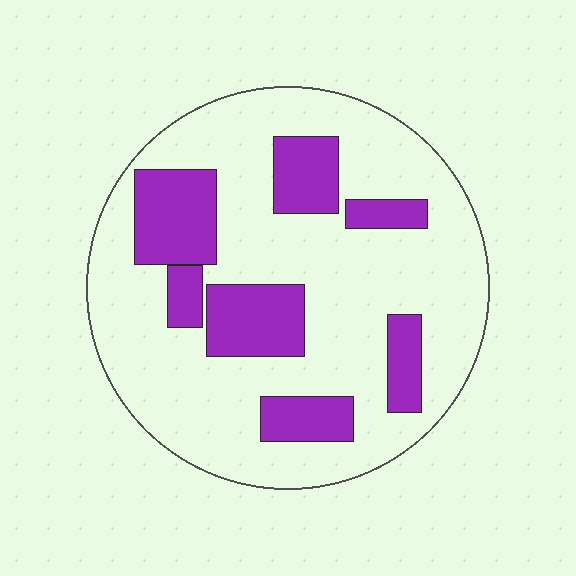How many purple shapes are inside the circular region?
7.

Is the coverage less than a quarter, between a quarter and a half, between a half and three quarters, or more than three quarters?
Between a quarter and a half.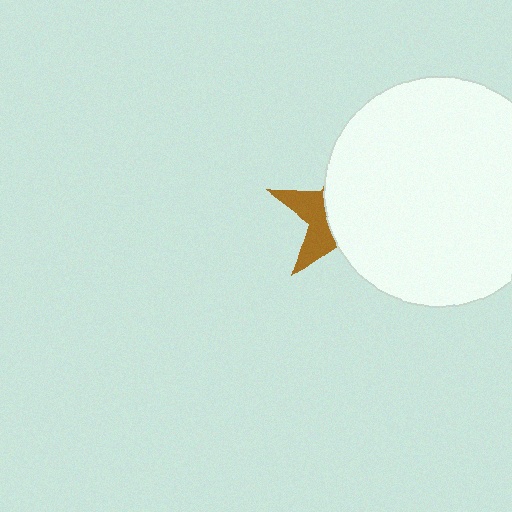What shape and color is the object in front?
The object in front is a white circle.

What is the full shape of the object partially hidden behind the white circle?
The partially hidden object is a brown star.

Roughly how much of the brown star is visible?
A small part of it is visible (roughly 34%).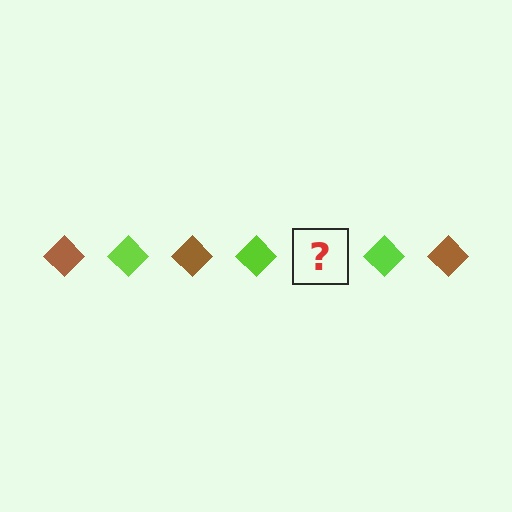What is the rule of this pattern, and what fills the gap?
The rule is that the pattern cycles through brown, lime diamonds. The gap should be filled with a brown diamond.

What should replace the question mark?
The question mark should be replaced with a brown diamond.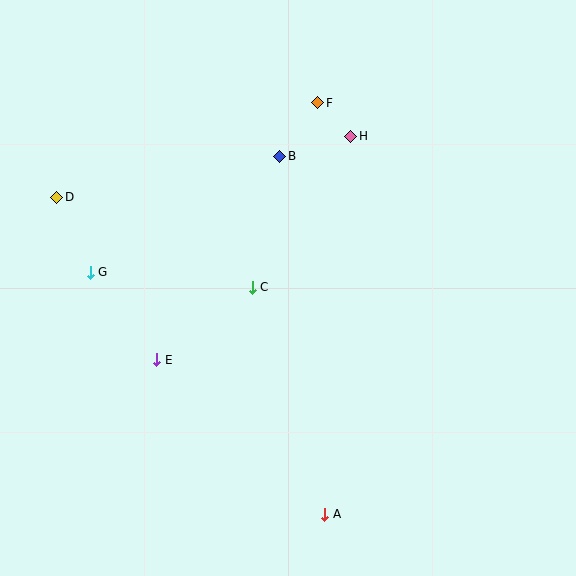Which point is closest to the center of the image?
Point C at (252, 287) is closest to the center.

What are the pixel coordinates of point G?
Point G is at (90, 272).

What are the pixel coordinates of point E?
Point E is at (157, 360).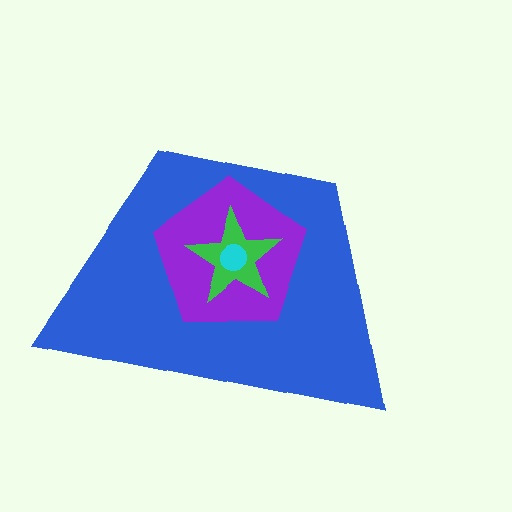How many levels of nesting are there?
4.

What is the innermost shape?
The cyan circle.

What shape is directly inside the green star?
The cyan circle.